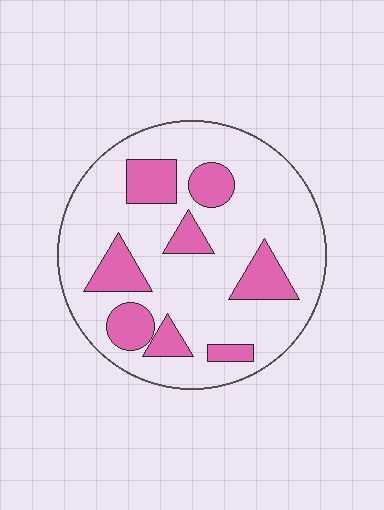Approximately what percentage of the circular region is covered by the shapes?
Approximately 25%.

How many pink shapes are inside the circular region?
8.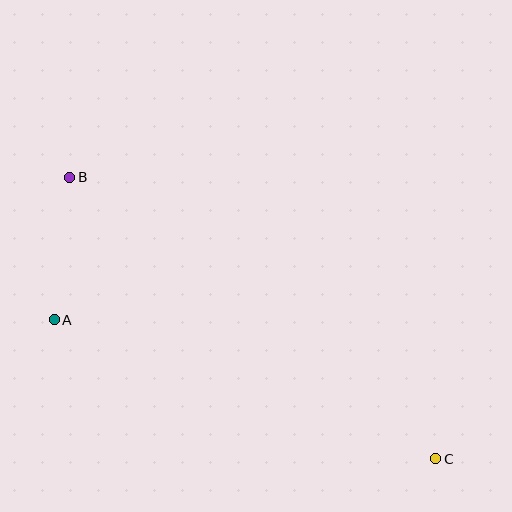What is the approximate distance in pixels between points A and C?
The distance between A and C is approximately 406 pixels.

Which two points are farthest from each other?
Points B and C are farthest from each other.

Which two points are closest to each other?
Points A and B are closest to each other.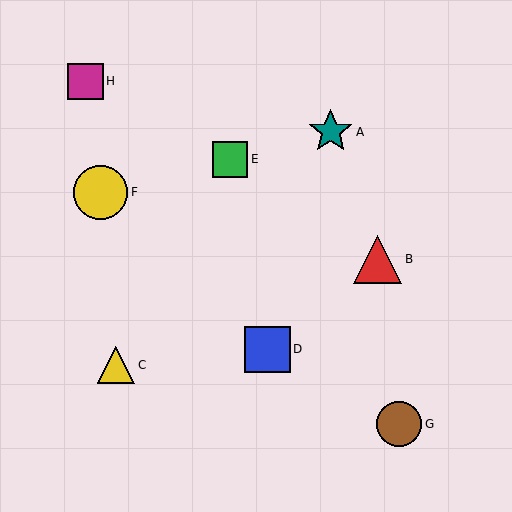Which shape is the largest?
The yellow circle (labeled F) is the largest.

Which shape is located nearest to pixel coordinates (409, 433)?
The brown circle (labeled G) at (399, 424) is nearest to that location.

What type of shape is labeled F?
Shape F is a yellow circle.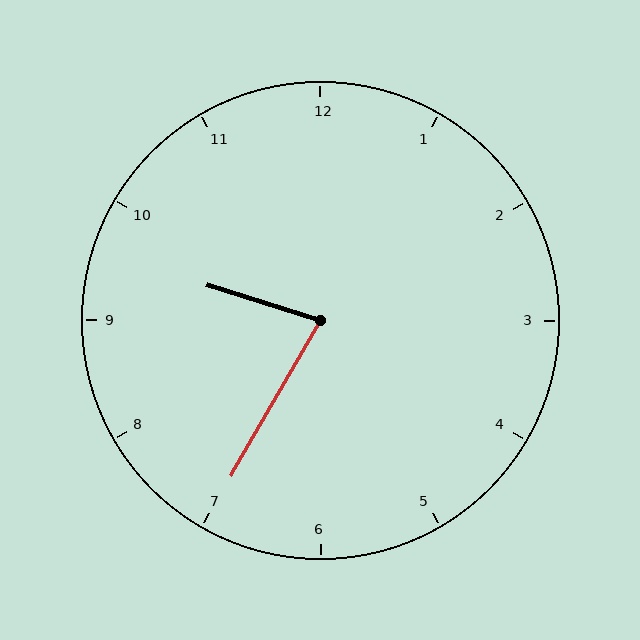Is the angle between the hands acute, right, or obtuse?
It is acute.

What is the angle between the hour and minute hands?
Approximately 78 degrees.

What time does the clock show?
9:35.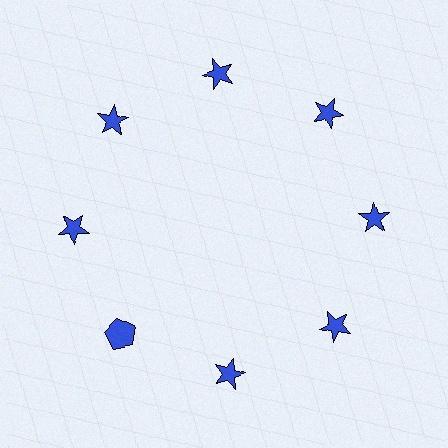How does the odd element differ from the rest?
It has a different shape: pentagon instead of star.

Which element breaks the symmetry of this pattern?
The blue pentagon at roughly the 8 o'clock position breaks the symmetry. All other shapes are blue stars.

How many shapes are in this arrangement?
There are 8 shapes arranged in a ring pattern.